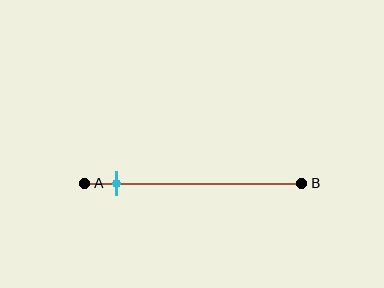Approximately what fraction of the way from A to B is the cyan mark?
The cyan mark is approximately 15% of the way from A to B.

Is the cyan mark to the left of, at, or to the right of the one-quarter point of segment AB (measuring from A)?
The cyan mark is to the left of the one-quarter point of segment AB.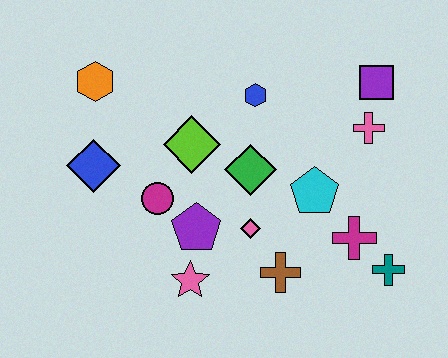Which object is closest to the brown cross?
The pink diamond is closest to the brown cross.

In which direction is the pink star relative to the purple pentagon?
The pink star is below the purple pentagon.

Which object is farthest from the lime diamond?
The teal cross is farthest from the lime diamond.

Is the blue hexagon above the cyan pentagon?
Yes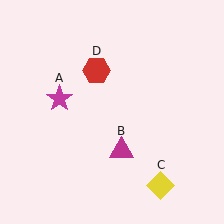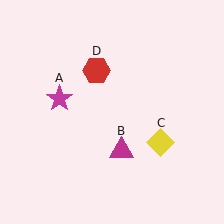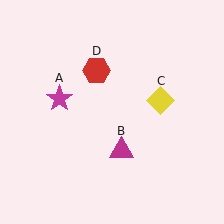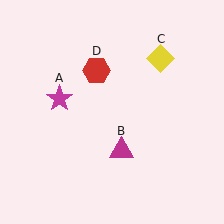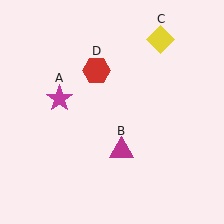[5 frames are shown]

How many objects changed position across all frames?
1 object changed position: yellow diamond (object C).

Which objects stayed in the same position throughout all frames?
Magenta star (object A) and magenta triangle (object B) and red hexagon (object D) remained stationary.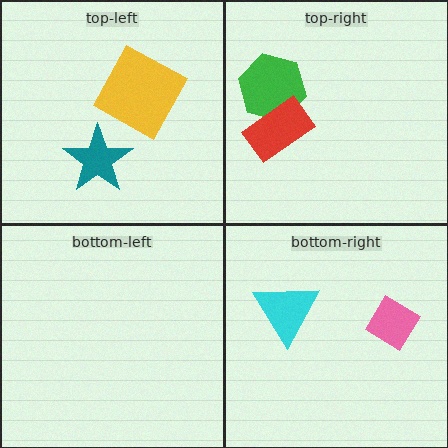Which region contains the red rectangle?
The top-right region.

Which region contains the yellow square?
The top-left region.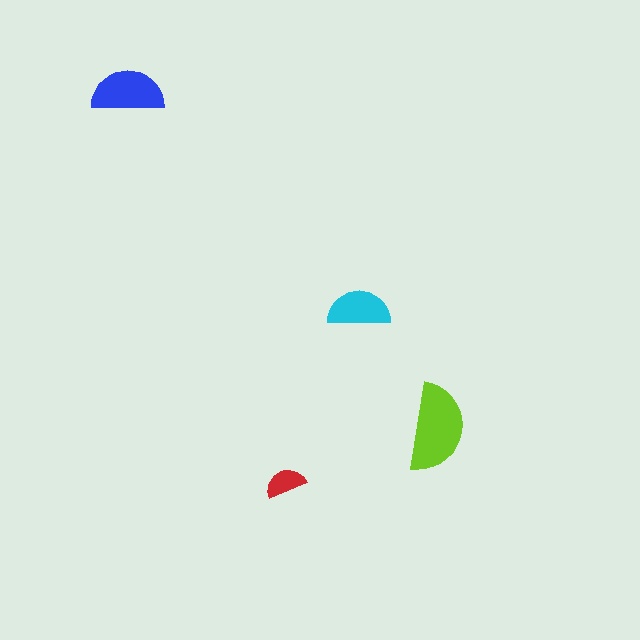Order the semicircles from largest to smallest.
the lime one, the blue one, the cyan one, the red one.